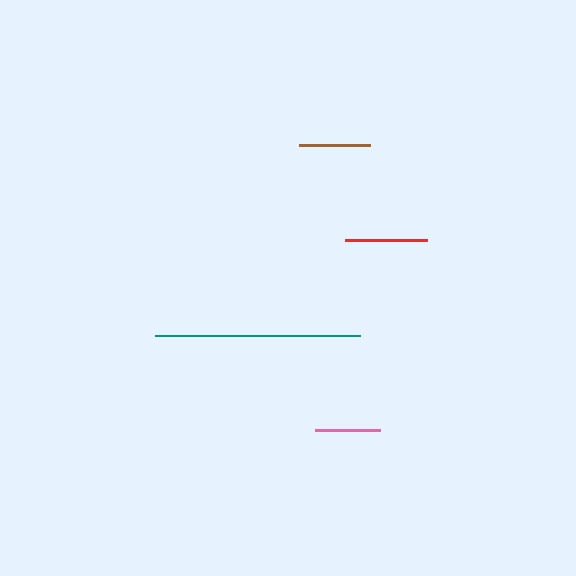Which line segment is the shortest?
The pink line is the shortest at approximately 65 pixels.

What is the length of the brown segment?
The brown segment is approximately 71 pixels long.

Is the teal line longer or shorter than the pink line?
The teal line is longer than the pink line.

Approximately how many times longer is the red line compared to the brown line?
The red line is approximately 1.2 times the length of the brown line.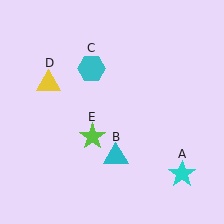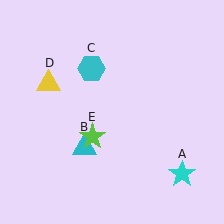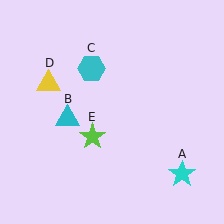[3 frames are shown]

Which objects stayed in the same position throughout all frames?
Cyan star (object A) and cyan hexagon (object C) and yellow triangle (object D) and lime star (object E) remained stationary.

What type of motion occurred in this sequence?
The cyan triangle (object B) rotated clockwise around the center of the scene.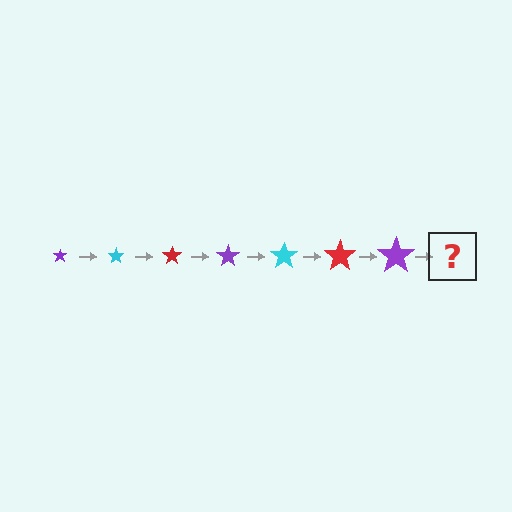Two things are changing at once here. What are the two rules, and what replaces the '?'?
The two rules are that the star grows larger each step and the color cycles through purple, cyan, and red. The '?' should be a cyan star, larger than the previous one.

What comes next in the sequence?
The next element should be a cyan star, larger than the previous one.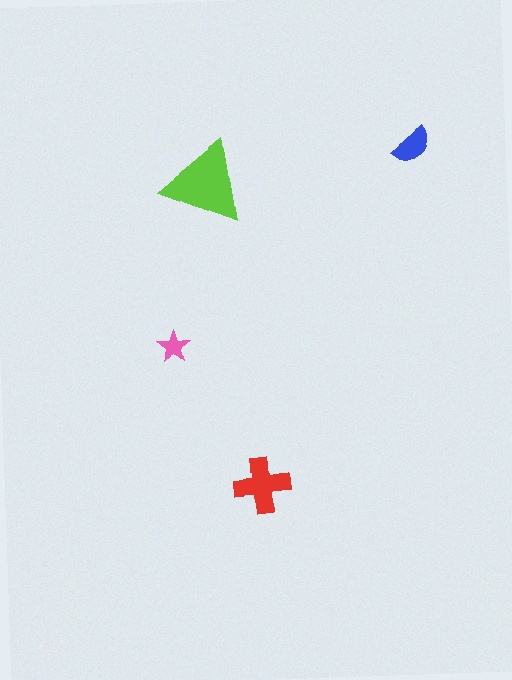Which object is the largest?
The lime triangle.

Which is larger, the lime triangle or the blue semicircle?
The lime triangle.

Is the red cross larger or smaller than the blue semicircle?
Larger.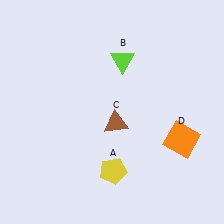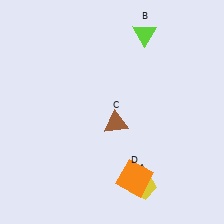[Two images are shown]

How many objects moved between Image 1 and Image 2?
3 objects moved between the two images.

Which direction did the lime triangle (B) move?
The lime triangle (B) moved up.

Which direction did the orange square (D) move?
The orange square (D) moved left.